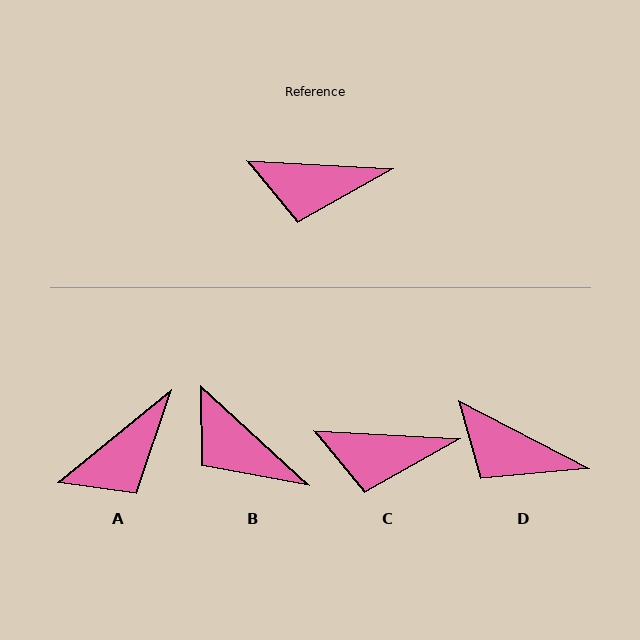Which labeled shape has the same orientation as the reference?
C.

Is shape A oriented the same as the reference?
No, it is off by about 42 degrees.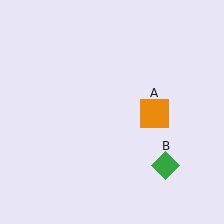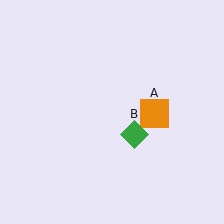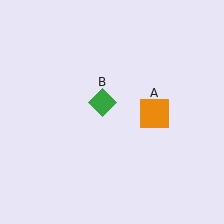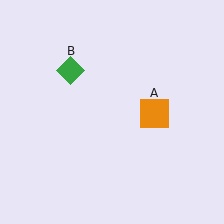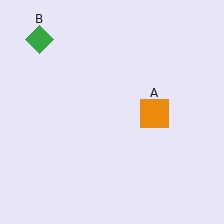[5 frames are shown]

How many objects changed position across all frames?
1 object changed position: green diamond (object B).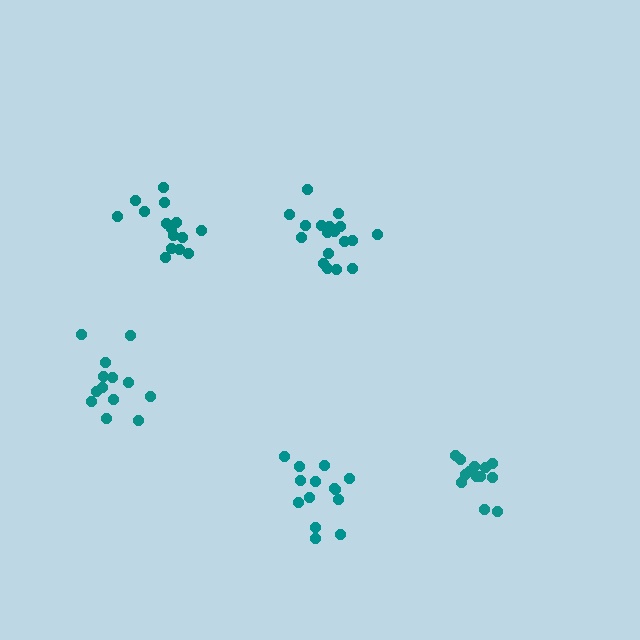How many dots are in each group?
Group 1: 18 dots, Group 2: 14 dots, Group 3: 15 dots, Group 4: 13 dots, Group 5: 13 dots (73 total).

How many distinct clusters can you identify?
There are 5 distinct clusters.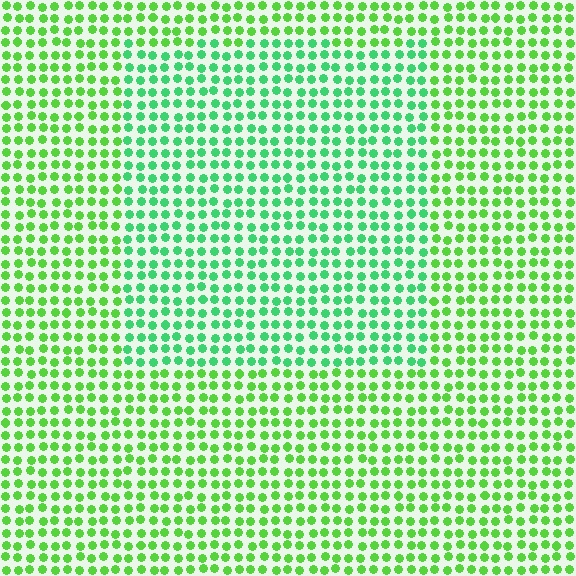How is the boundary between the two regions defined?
The boundary is defined purely by a slight shift in hue (about 31 degrees). Spacing, size, and orientation are identical on both sides.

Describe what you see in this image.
The image is filled with small lime elements in a uniform arrangement. A rectangle-shaped region is visible where the elements are tinted to a slightly different hue, forming a subtle color boundary.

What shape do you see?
I see a rectangle.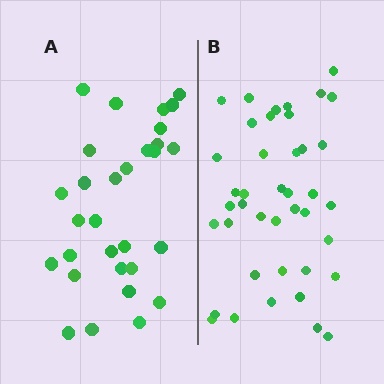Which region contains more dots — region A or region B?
Region B (the right region) has more dots.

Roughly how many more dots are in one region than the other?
Region B has roughly 12 or so more dots than region A.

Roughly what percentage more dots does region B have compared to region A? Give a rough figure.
About 35% more.